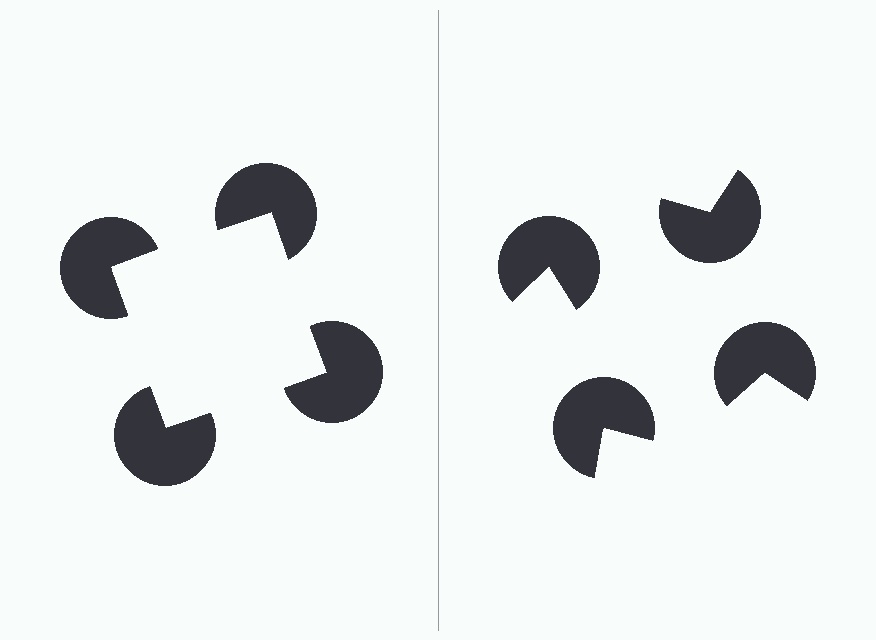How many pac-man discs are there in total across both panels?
8 — 4 on each side.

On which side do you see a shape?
An illusory square appears on the left side. On the right side the wedge cuts are rotated, so no coherent shape forms.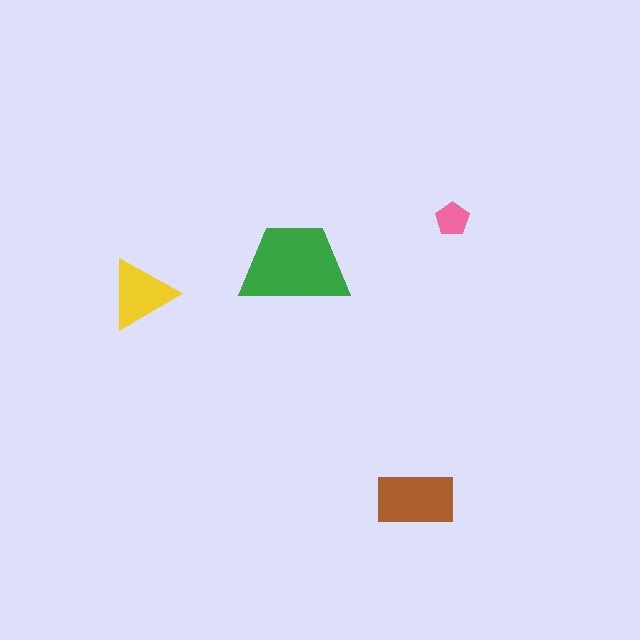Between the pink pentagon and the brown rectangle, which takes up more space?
The brown rectangle.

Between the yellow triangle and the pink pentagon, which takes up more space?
The yellow triangle.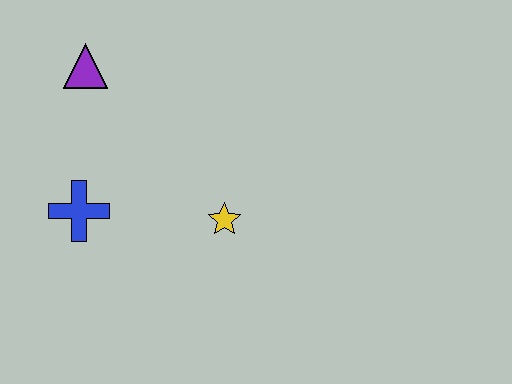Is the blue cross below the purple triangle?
Yes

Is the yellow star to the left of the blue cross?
No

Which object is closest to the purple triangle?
The blue cross is closest to the purple triangle.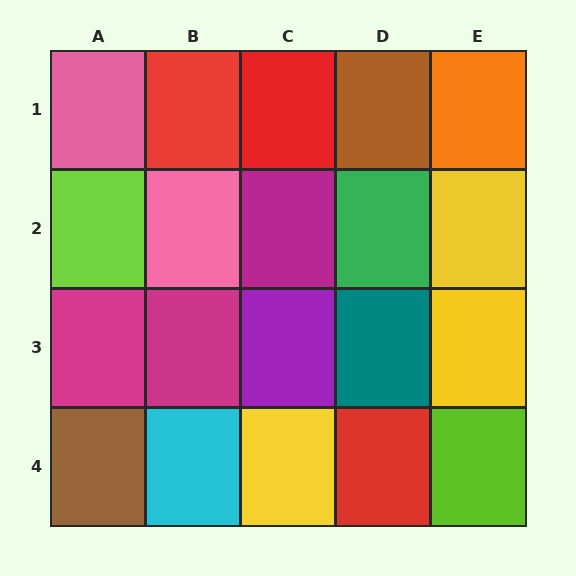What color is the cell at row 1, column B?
Red.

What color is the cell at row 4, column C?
Yellow.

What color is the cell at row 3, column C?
Purple.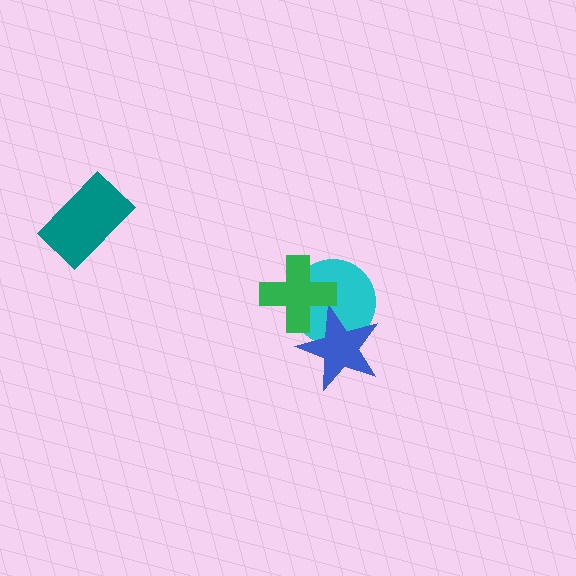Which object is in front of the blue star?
The green cross is in front of the blue star.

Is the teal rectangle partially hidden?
No, no other shape covers it.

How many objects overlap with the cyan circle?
2 objects overlap with the cyan circle.